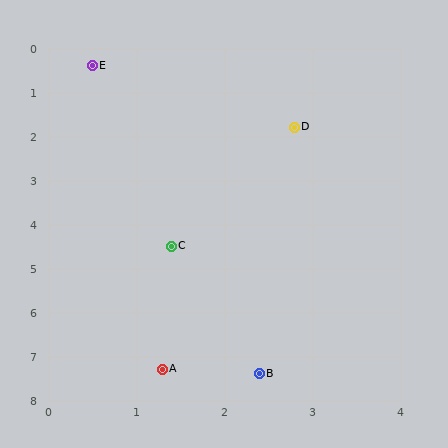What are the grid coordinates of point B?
Point B is at approximately (2.4, 7.4).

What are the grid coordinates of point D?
Point D is at approximately (2.8, 1.8).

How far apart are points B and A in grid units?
Points B and A are about 1.1 grid units apart.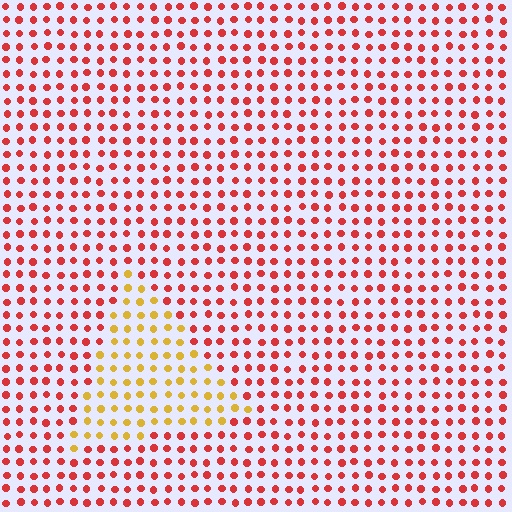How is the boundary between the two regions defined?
The boundary is defined purely by a slight shift in hue (about 48 degrees). Spacing, size, and orientation are identical on both sides.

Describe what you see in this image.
The image is filled with small red elements in a uniform arrangement. A triangle-shaped region is visible where the elements are tinted to a slightly different hue, forming a subtle color boundary.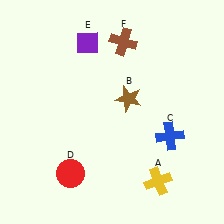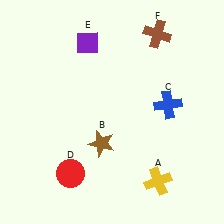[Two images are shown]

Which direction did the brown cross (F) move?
The brown cross (F) moved right.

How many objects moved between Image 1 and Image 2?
3 objects moved between the two images.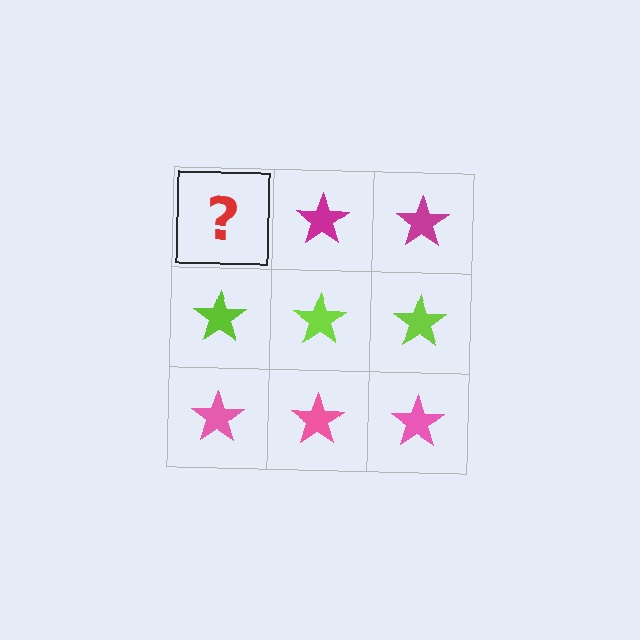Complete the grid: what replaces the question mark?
The question mark should be replaced with a magenta star.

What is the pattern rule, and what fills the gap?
The rule is that each row has a consistent color. The gap should be filled with a magenta star.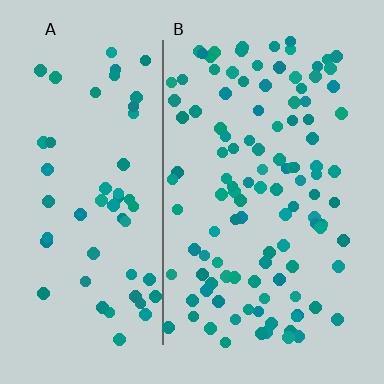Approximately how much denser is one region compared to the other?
Approximately 2.0× — region B over region A.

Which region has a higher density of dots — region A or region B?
B (the right).